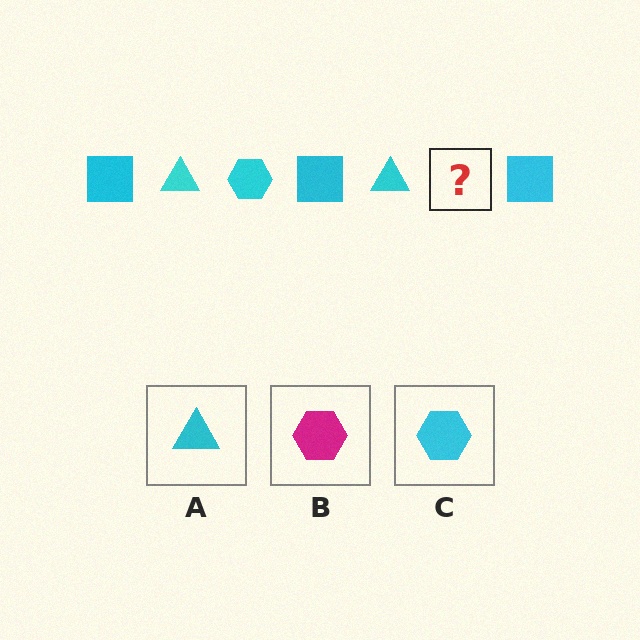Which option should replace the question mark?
Option C.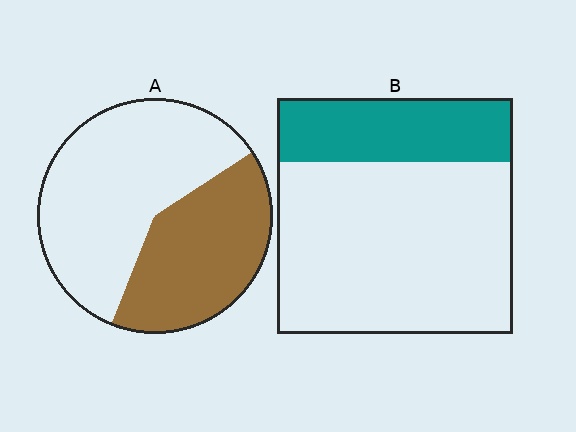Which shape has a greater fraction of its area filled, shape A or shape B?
Shape A.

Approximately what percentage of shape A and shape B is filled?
A is approximately 40% and B is approximately 25%.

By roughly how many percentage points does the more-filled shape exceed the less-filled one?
By roughly 15 percentage points (A over B).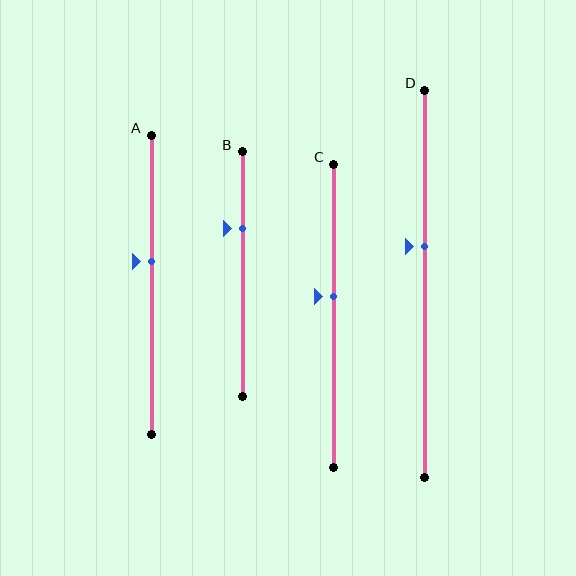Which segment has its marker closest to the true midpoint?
Segment C has its marker closest to the true midpoint.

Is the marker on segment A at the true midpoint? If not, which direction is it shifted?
No, the marker on segment A is shifted upward by about 8% of the segment length.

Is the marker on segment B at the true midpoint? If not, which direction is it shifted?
No, the marker on segment B is shifted upward by about 19% of the segment length.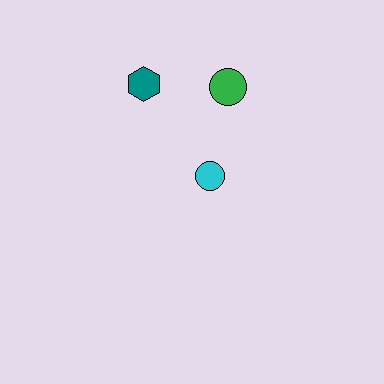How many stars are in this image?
There are no stars.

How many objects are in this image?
There are 3 objects.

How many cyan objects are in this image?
There is 1 cyan object.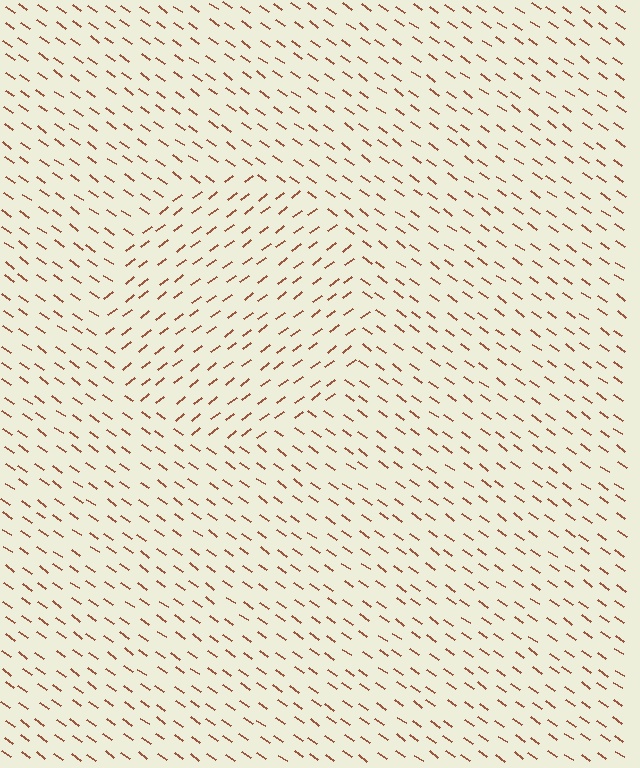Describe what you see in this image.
The image is filled with small brown line segments. A circle region in the image has lines oriented differently from the surrounding lines, creating a visible texture boundary.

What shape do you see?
I see a circle.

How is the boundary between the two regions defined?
The boundary is defined purely by a change in line orientation (approximately 72 degrees difference). All lines are the same color and thickness.